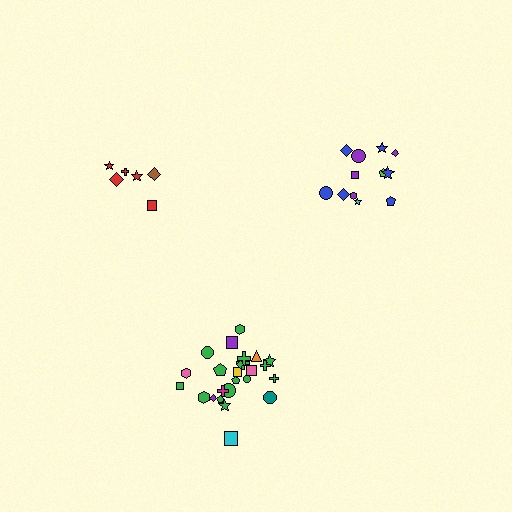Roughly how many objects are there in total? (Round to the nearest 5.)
Roughly 45 objects in total.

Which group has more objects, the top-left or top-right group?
The top-right group.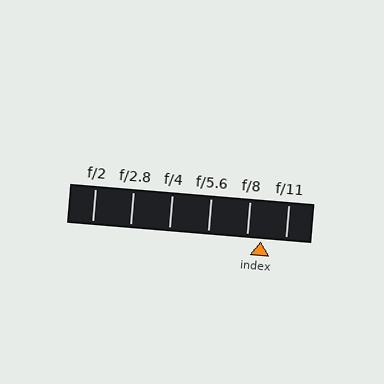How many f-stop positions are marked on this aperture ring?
There are 6 f-stop positions marked.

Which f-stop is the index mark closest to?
The index mark is closest to f/8.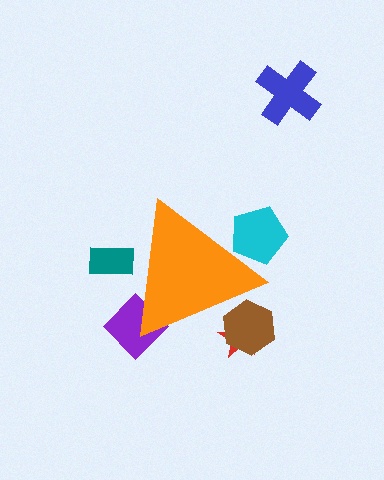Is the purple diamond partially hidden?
Yes, the purple diamond is partially hidden behind the orange triangle.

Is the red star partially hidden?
Yes, the red star is partially hidden behind the orange triangle.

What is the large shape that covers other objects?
An orange triangle.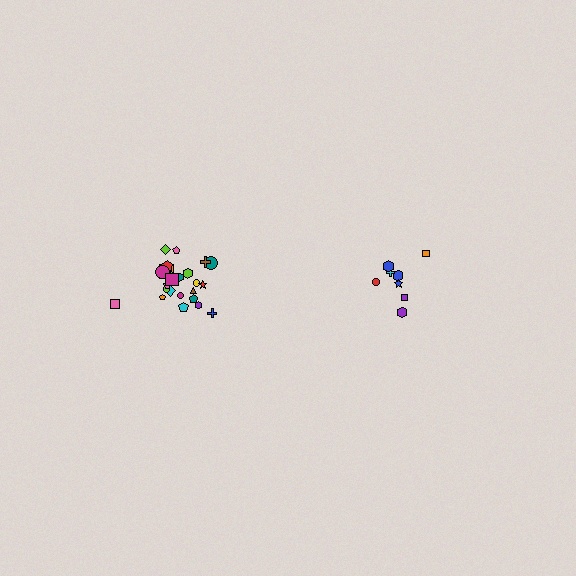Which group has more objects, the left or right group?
The left group.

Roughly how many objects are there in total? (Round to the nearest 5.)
Roughly 35 objects in total.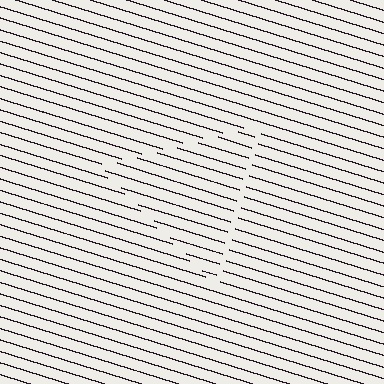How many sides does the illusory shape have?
3 sides — the line-ends trace a triangle.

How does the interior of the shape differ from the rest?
The interior of the shape contains the same grating, shifted by half a period — the contour is defined by the phase discontinuity where line-ends from the inner and outer gratings abut.